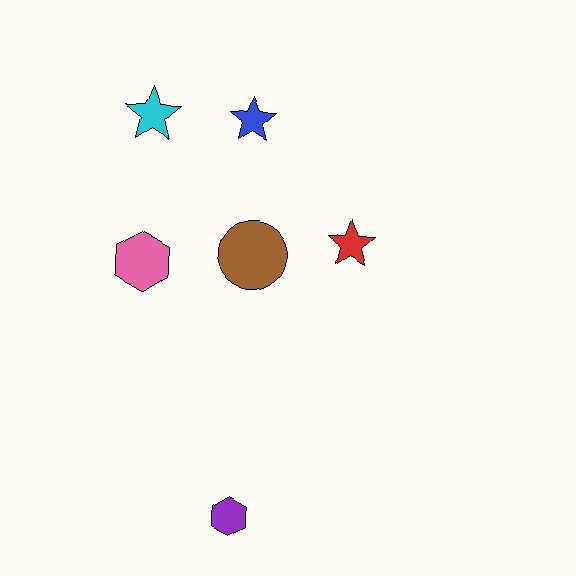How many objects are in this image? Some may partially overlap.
There are 6 objects.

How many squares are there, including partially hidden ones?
There are no squares.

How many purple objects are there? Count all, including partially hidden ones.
There is 1 purple object.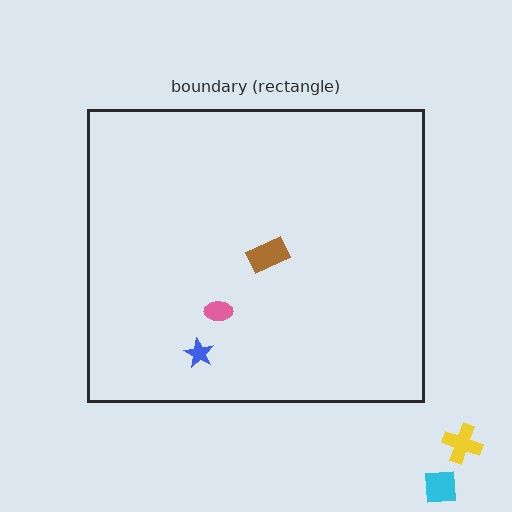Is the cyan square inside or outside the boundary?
Outside.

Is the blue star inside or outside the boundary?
Inside.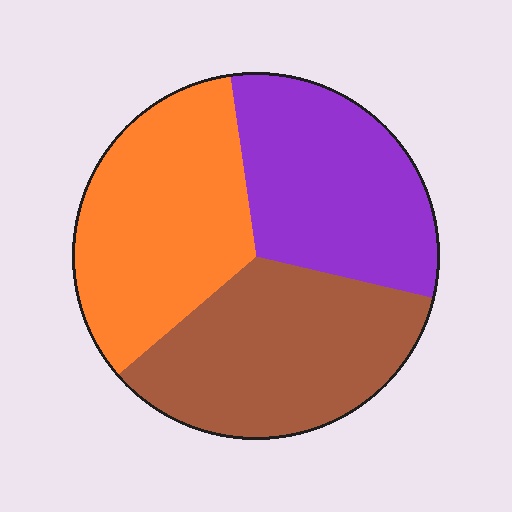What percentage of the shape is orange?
Orange covers 34% of the shape.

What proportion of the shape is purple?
Purple takes up about one third (1/3) of the shape.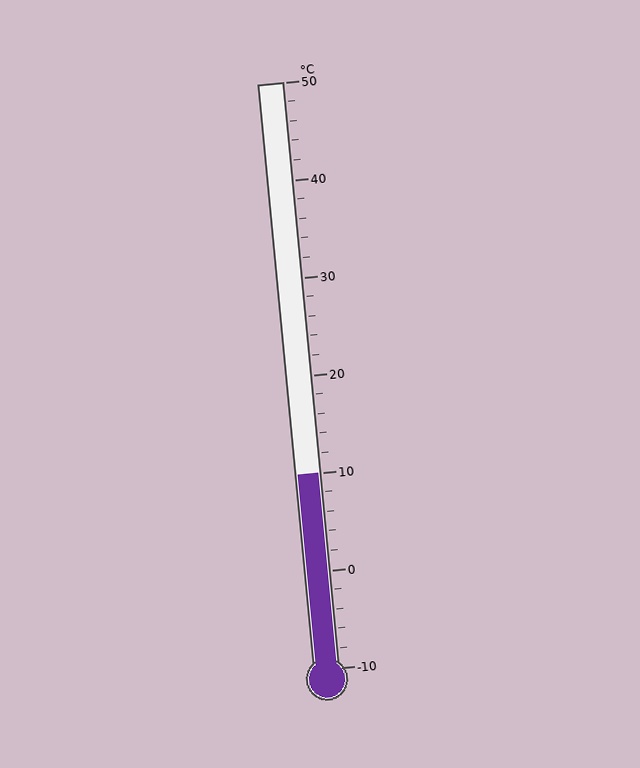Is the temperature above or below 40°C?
The temperature is below 40°C.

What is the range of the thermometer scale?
The thermometer scale ranges from -10°C to 50°C.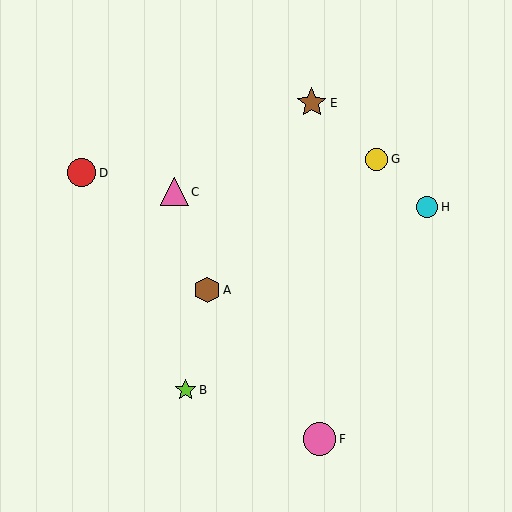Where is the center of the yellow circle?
The center of the yellow circle is at (377, 159).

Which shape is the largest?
The pink circle (labeled F) is the largest.